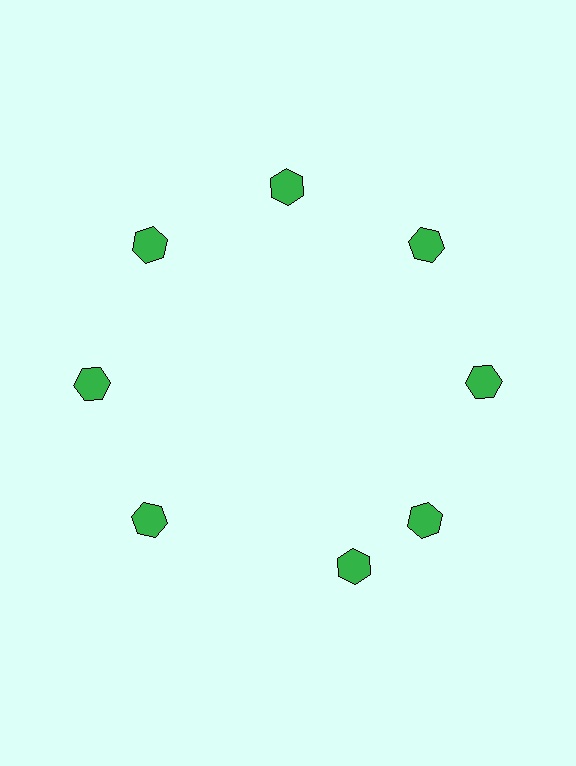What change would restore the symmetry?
The symmetry would be restored by rotating it back into even spacing with its neighbors so that all 8 hexagons sit at equal angles and equal distance from the center.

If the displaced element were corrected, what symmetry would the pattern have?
It would have 8-fold rotational symmetry — the pattern would map onto itself every 45 degrees.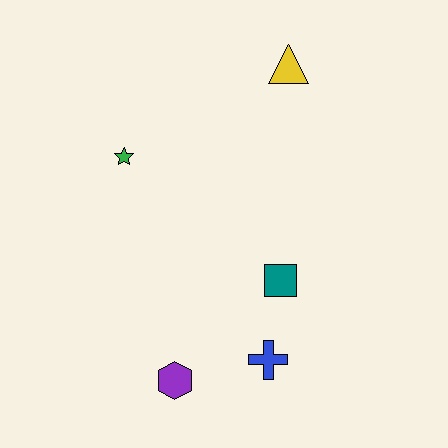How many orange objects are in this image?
There are no orange objects.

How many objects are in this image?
There are 5 objects.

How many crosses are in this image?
There is 1 cross.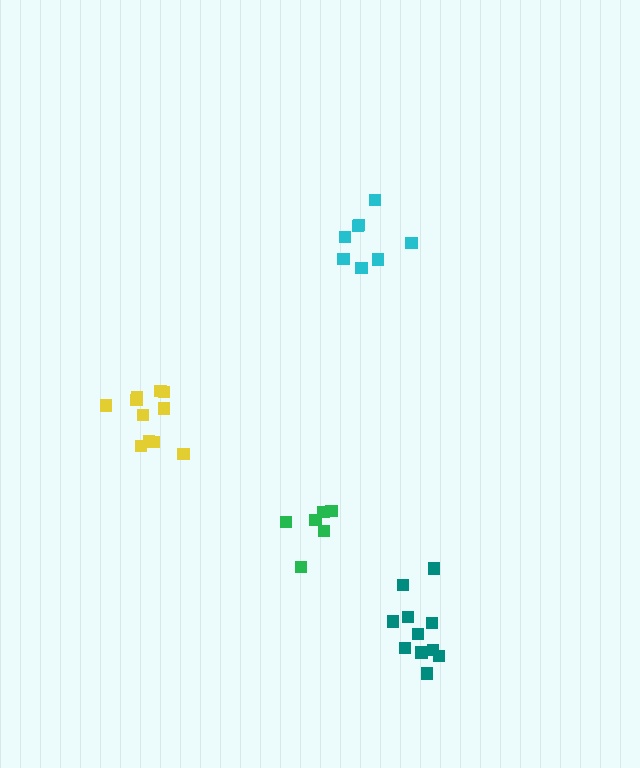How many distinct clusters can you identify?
There are 4 distinct clusters.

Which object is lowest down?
The teal cluster is bottommost.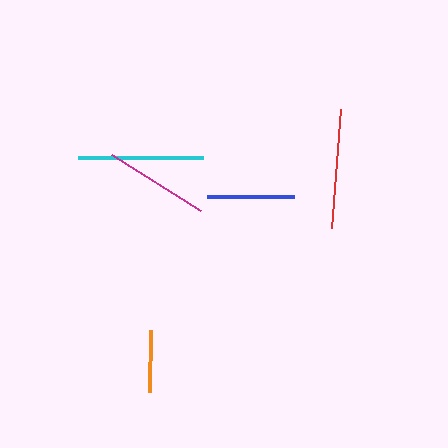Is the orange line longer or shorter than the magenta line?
The magenta line is longer than the orange line.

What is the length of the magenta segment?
The magenta segment is approximately 105 pixels long.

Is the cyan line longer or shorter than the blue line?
The cyan line is longer than the blue line.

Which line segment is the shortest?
The orange line is the shortest at approximately 63 pixels.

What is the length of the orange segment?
The orange segment is approximately 63 pixels long.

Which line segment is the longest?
The cyan line is the longest at approximately 126 pixels.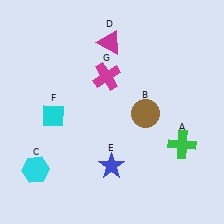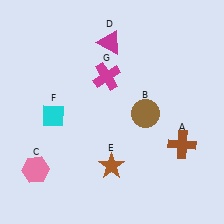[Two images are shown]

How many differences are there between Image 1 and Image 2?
There are 3 differences between the two images.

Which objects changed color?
A changed from green to brown. C changed from cyan to pink. E changed from blue to brown.